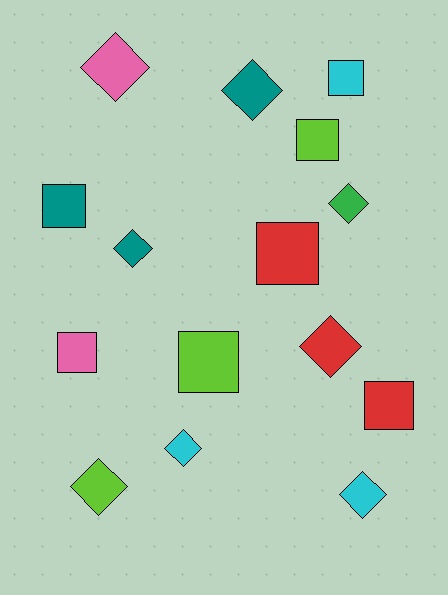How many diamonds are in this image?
There are 8 diamonds.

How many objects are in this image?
There are 15 objects.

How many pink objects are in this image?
There are 2 pink objects.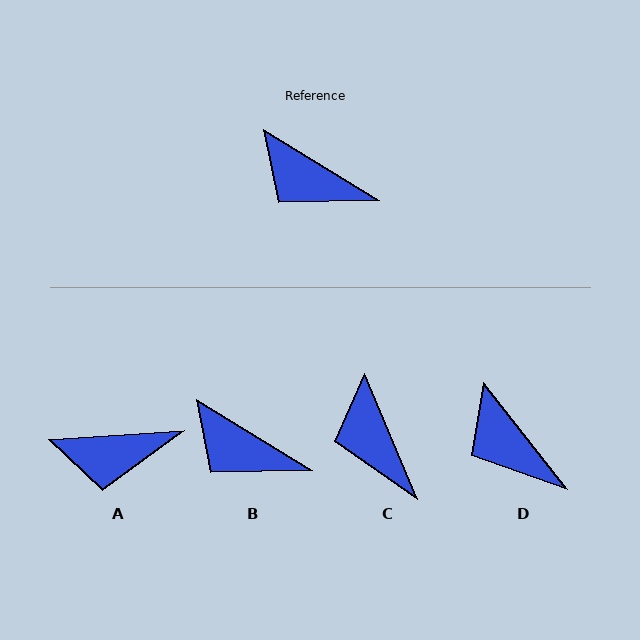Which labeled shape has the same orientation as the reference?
B.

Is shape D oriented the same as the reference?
No, it is off by about 21 degrees.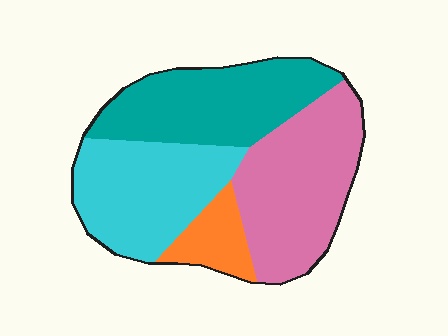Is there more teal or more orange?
Teal.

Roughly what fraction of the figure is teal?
Teal takes up about one third (1/3) of the figure.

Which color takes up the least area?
Orange, at roughly 10%.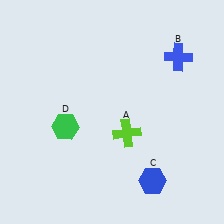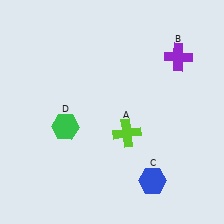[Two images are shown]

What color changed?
The cross (B) changed from blue in Image 1 to purple in Image 2.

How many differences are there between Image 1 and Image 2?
There is 1 difference between the two images.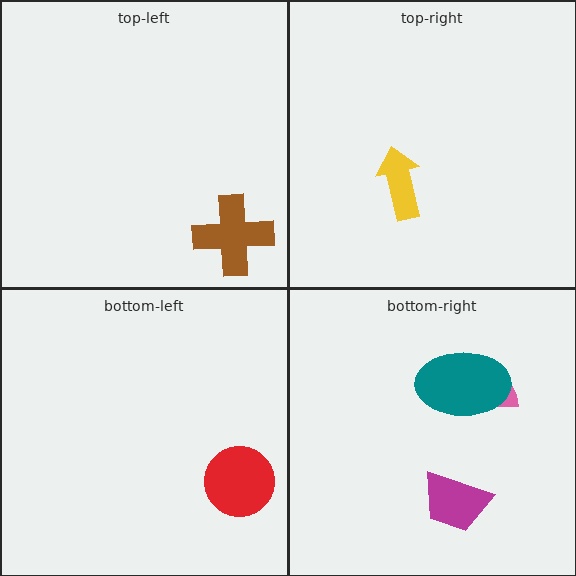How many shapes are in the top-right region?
1.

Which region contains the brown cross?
The top-left region.